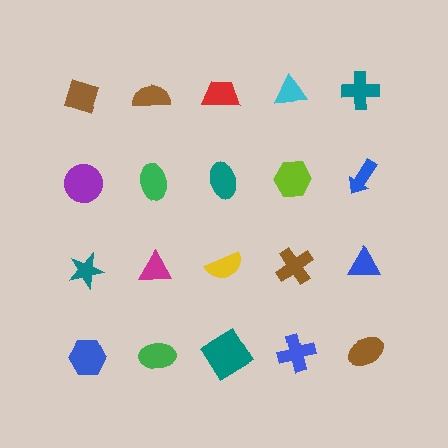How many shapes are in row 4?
5 shapes.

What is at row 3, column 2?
A magenta triangle.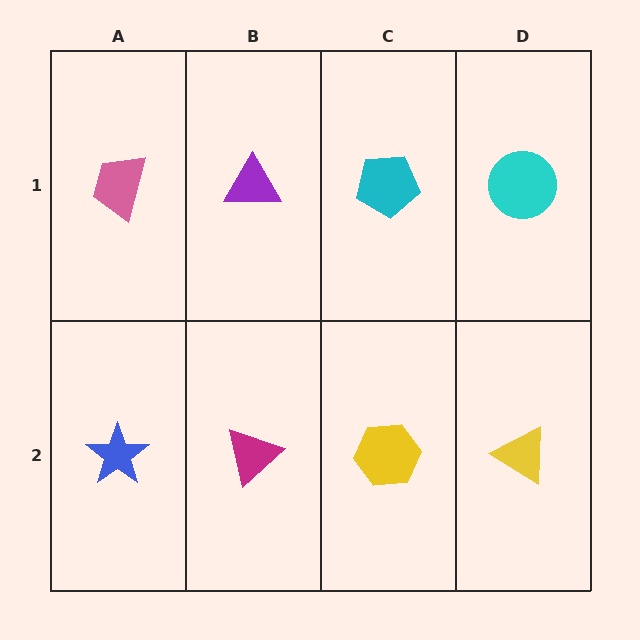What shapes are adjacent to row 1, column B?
A magenta triangle (row 2, column B), a pink trapezoid (row 1, column A), a cyan pentagon (row 1, column C).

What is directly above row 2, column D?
A cyan circle.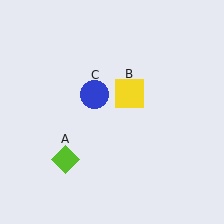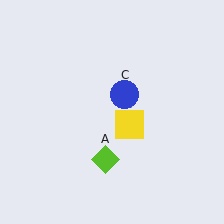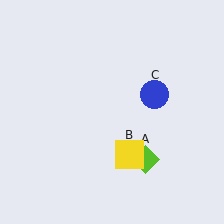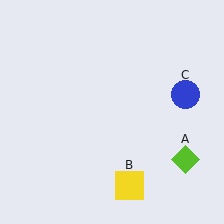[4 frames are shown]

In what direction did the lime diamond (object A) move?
The lime diamond (object A) moved right.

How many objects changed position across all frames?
3 objects changed position: lime diamond (object A), yellow square (object B), blue circle (object C).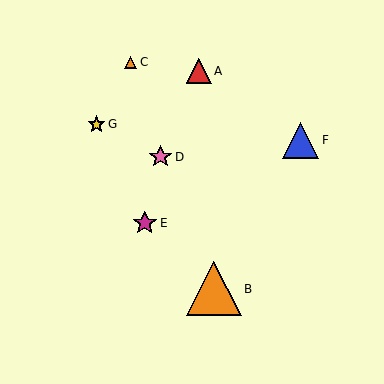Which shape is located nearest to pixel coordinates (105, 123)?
The yellow star (labeled G) at (96, 124) is nearest to that location.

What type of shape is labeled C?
Shape C is an orange triangle.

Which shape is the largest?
The orange triangle (labeled B) is the largest.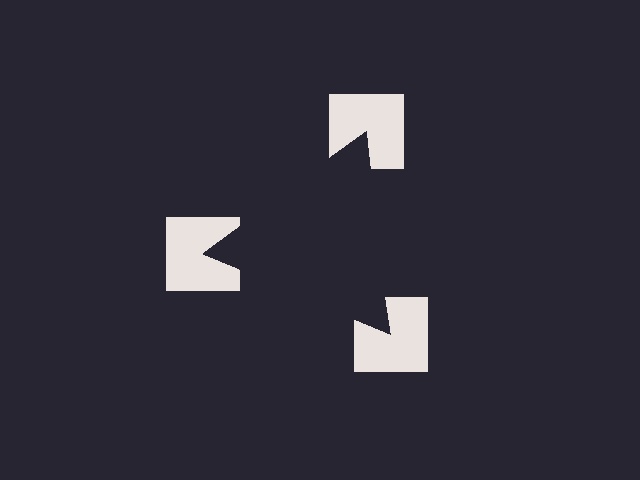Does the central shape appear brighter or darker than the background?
It typically appears slightly darker than the background, even though no actual brightness change is drawn.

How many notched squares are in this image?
There are 3 — one at each vertex of the illusory triangle.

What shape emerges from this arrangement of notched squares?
An illusory triangle — its edges are inferred from the aligned wedge cuts in the notched squares, not physically drawn.